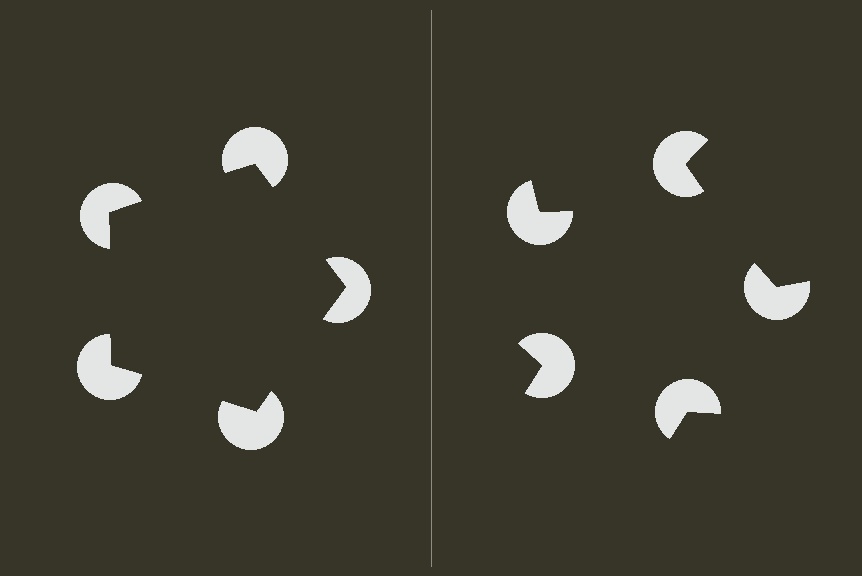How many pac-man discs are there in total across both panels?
10 — 5 on each side.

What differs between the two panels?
The pac-man discs are positioned identically on both sides; only the wedge orientations differ. On the left they align to a pentagon; on the right they are misaligned.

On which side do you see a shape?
An illusory pentagon appears on the left side. On the right side the wedge cuts are rotated, so no coherent shape forms.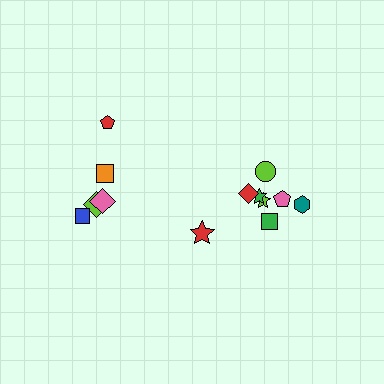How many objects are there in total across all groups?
There are 13 objects.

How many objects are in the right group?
There are 8 objects.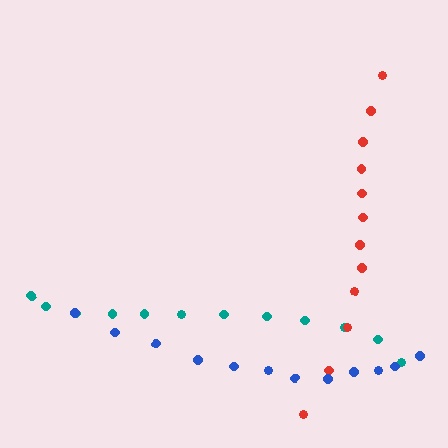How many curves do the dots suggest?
There are 3 distinct paths.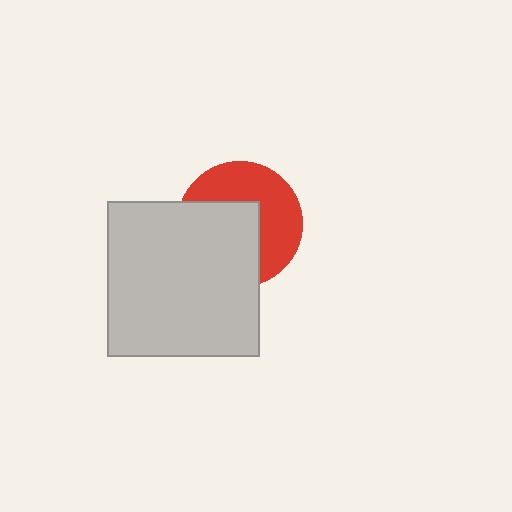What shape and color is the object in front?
The object in front is a light gray rectangle.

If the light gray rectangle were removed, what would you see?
You would see the complete red circle.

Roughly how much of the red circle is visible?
About half of it is visible (roughly 51%).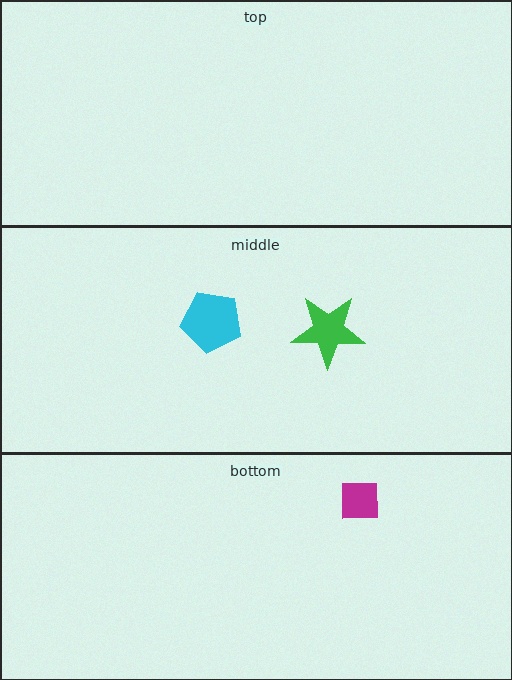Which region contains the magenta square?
The bottom region.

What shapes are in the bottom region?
The magenta square.